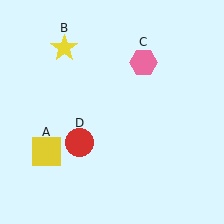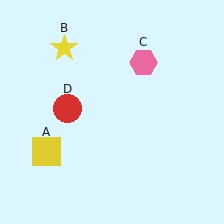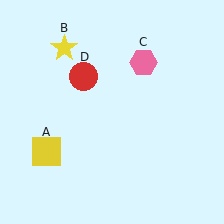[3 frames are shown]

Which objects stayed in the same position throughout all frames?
Yellow square (object A) and yellow star (object B) and pink hexagon (object C) remained stationary.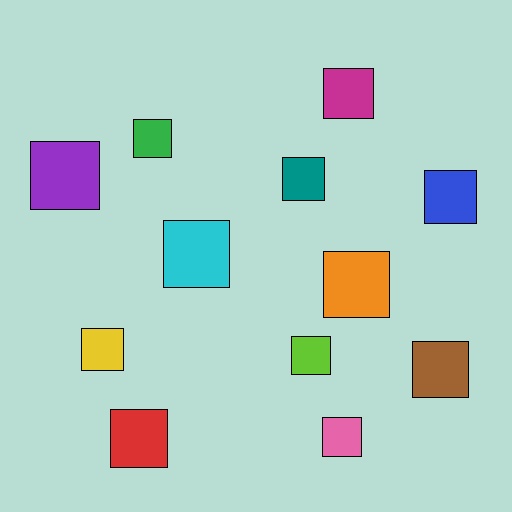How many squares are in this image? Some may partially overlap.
There are 12 squares.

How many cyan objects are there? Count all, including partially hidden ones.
There is 1 cyan object.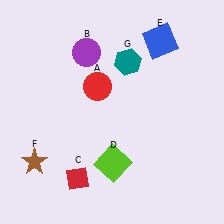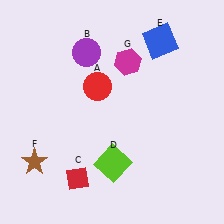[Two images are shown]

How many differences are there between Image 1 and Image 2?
There is 1 difference between the two images.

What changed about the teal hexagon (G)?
In Image 1, G is teal. In Image 2, it changed to magenta.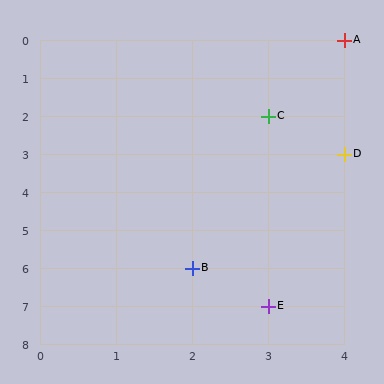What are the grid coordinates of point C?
Point C is at grid coordinates (3, 2).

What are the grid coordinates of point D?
Point D is at grid coordinates (4, 3).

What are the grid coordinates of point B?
Point B is at grid coordinates (2, 6).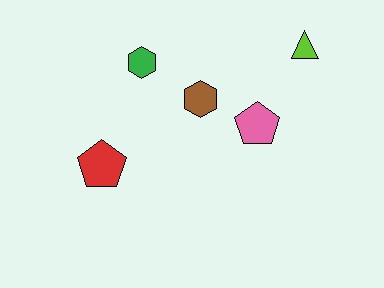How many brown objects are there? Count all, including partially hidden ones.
There is 1 brown object.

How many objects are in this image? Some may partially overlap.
There are 5 objects.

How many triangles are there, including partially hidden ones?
There is 1 triangle.